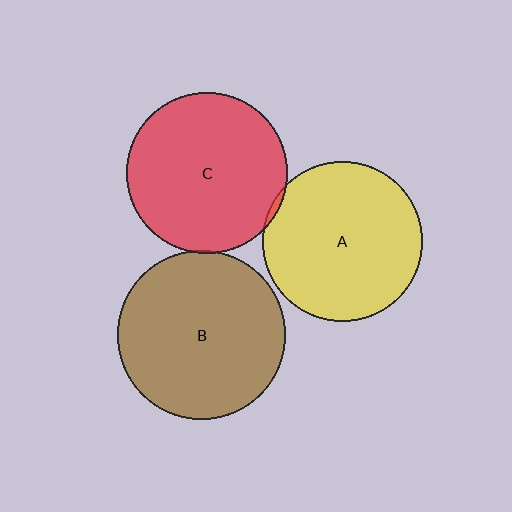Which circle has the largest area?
Circle B (brown).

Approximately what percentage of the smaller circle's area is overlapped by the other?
Approximately 5%.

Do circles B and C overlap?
Yes.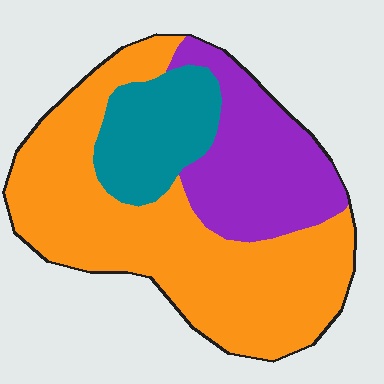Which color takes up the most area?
Orange, at roughly 55%.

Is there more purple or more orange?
Orange.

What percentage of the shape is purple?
Purple takes up about one quarter (1/4) of the shape.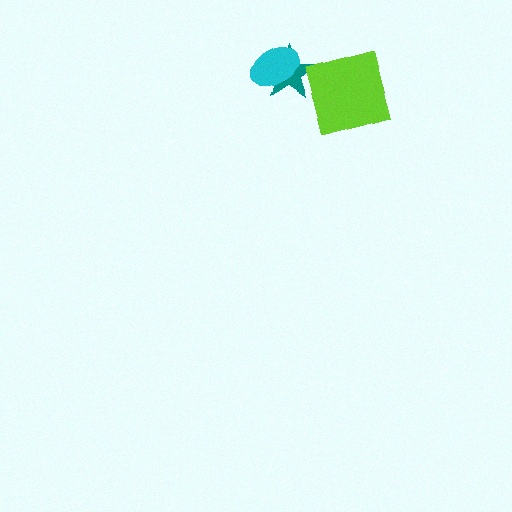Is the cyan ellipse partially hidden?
No, no other shape covers it.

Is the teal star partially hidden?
Yes, it is partially covered by another shape.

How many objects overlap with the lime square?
1 object overlaps with the lime square.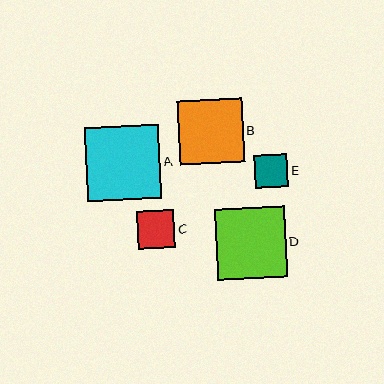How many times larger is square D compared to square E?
Square D is approximately 2.1 times the size of square E.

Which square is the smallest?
Square E is the smallest with a size of approximately 34 pixels.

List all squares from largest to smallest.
From largest to smallest: A, D, B, C, E.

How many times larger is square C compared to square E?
Square C is approximately 1.1 times the size of square E.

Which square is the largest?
Square A is the largest with a size of approximately 74 pixels.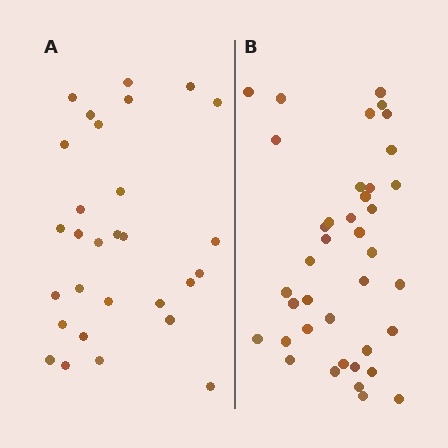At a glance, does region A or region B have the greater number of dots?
Region B (the right region) has more dots.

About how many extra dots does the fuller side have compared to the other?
Region B has roughly 10 or so more dots than region A.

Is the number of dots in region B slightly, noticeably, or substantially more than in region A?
Region B has noticeably more, but not dramatically so. The ratio is roughly 1.3 to 1.